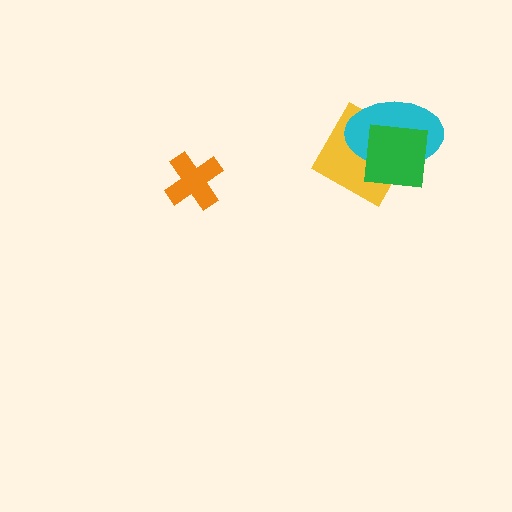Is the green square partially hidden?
No, no other shape covers it.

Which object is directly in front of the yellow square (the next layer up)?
The cyan ellipse is directly in front of the yellow square.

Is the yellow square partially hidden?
Yes, it is partially covered by another shape.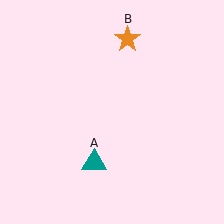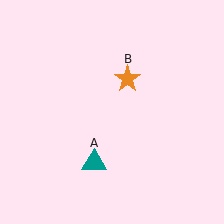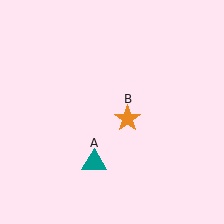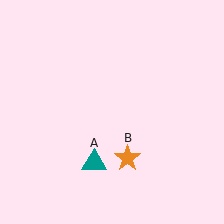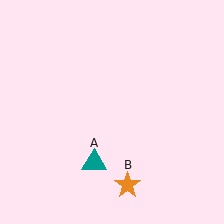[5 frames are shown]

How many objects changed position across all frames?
1 object changed position: orange star (object B).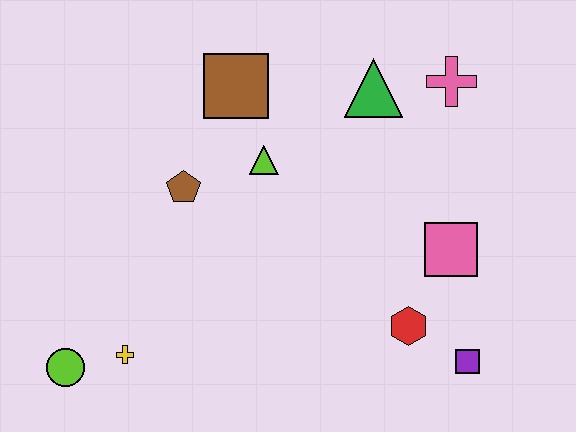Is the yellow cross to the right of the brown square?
No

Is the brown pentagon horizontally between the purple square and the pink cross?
No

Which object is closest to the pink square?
The red hexagon is closest to the pink square.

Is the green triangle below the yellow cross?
No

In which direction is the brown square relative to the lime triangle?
The brown square is above the lime triangle.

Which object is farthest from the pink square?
The lime circle is farthest from the pink square.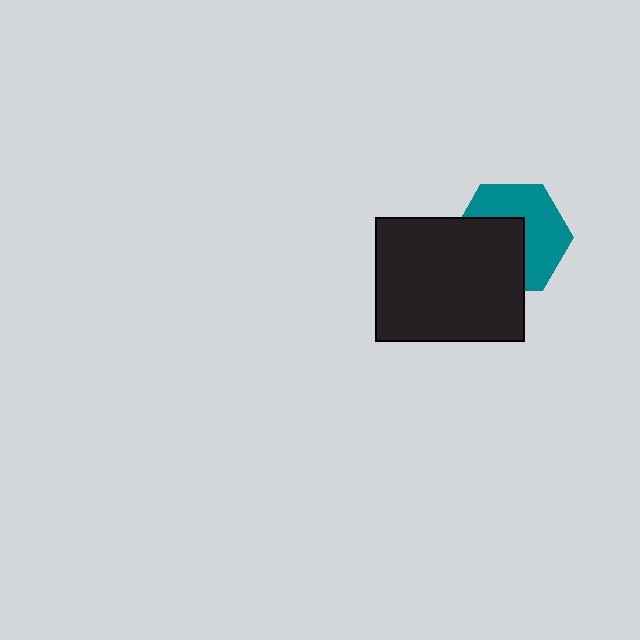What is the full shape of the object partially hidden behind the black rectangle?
The partially hidden object is a teal hexagon.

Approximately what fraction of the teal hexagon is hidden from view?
Roughly 46% of the teal hexagon is hidden behind the black rectangle.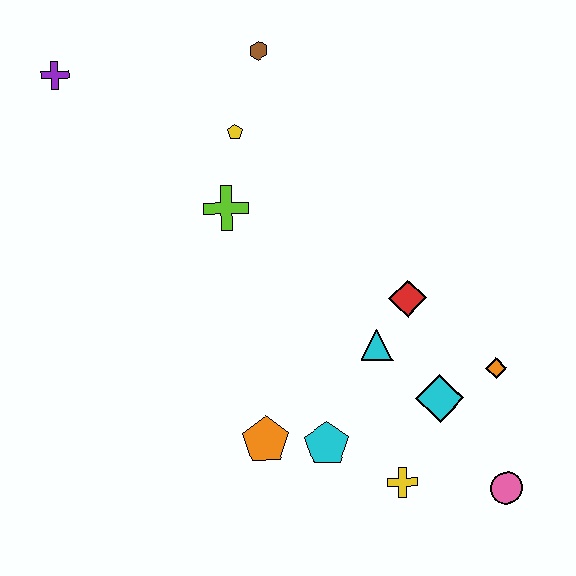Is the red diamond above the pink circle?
Yes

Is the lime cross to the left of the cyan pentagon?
Yes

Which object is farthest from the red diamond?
The purple cross is farthest from the red diamond.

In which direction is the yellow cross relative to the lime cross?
The yellow cross is below the lime cross.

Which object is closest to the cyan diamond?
The orange diamond is closest to the cyan diamond.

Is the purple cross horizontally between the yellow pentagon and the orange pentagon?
No